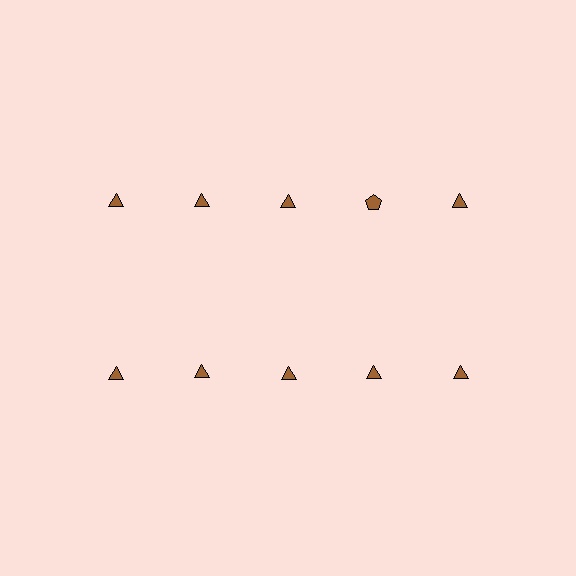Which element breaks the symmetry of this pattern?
The brown pentagon in the top row, second from right column breaks the symmetry. All other shapes are brown triangles.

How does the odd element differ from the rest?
It has a different shape: pentagon instead of triangle.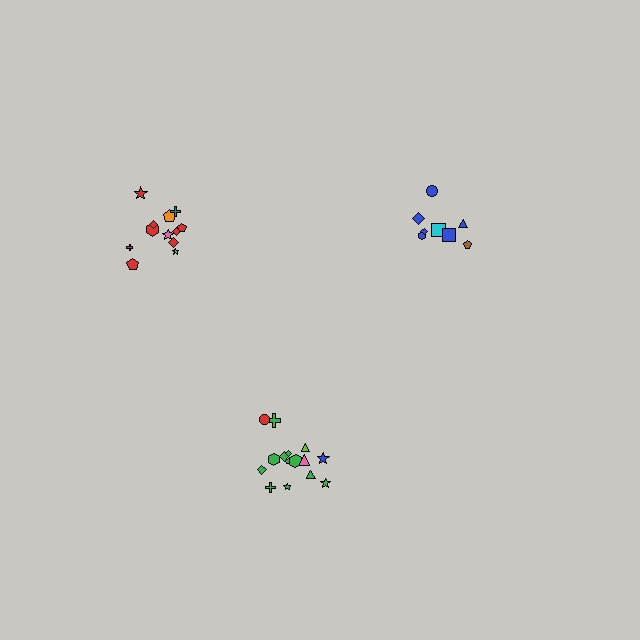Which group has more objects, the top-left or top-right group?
The top-left group.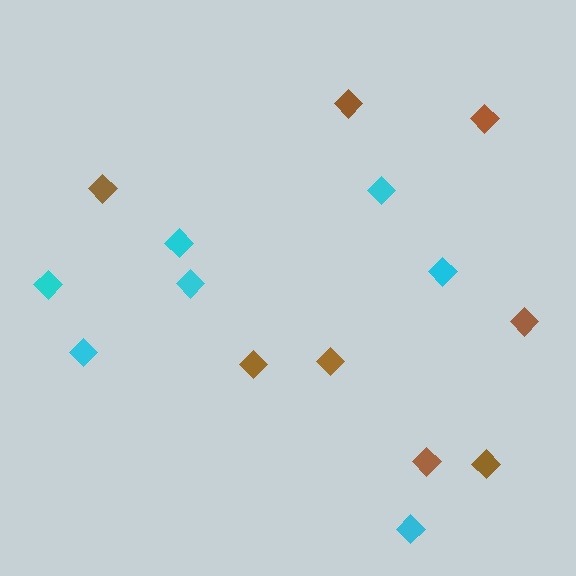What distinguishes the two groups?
There are 2 groups: one group of brown diamonds (8) and one group of cyan diamonds (7).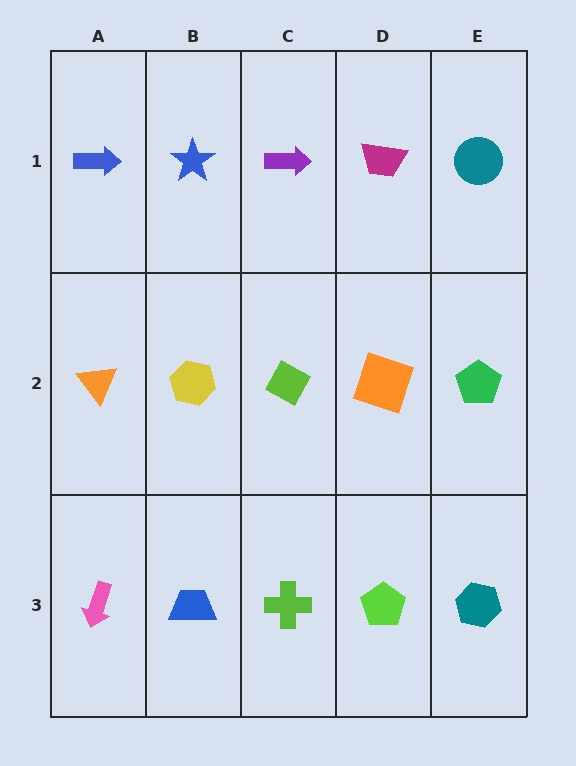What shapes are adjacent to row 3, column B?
A yellow hexagon (row 2, column B), a pink arrow (row 3, column A), a lime cross (row 3, column C).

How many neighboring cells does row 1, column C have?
3.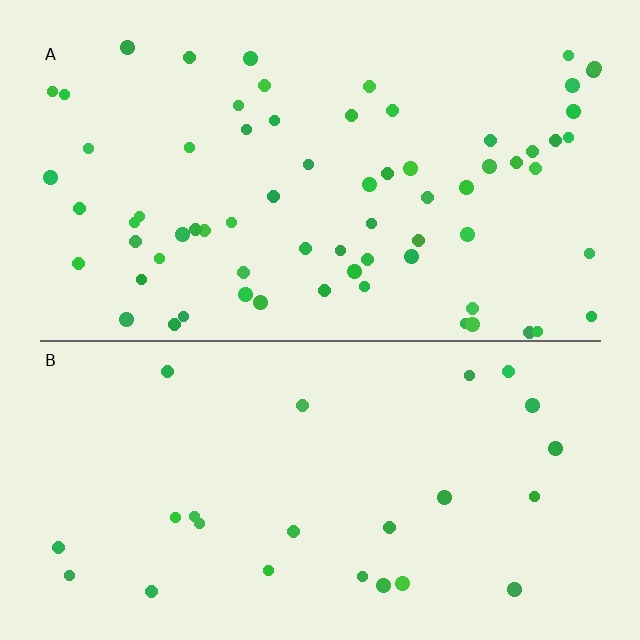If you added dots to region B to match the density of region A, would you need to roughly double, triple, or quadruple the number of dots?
Approximately triple.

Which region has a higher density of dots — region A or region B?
A (the top).